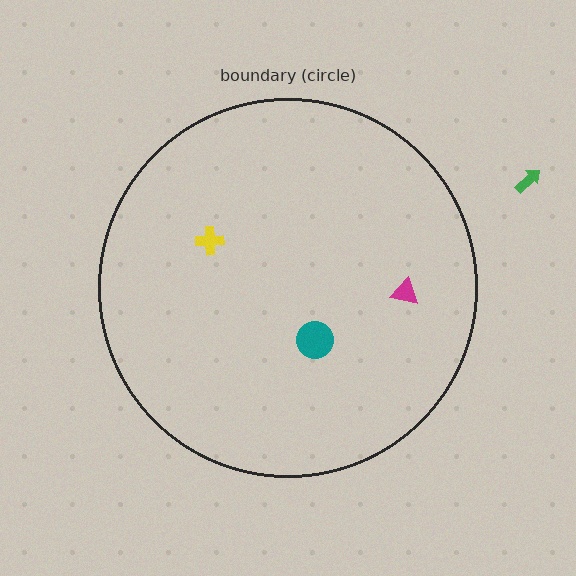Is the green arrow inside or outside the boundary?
Outside.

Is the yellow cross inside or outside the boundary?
Inside.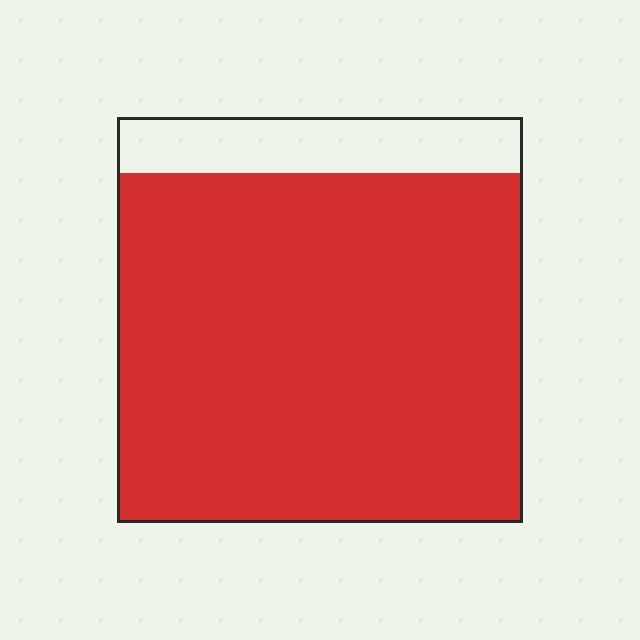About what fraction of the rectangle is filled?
About seven eighths (7/8).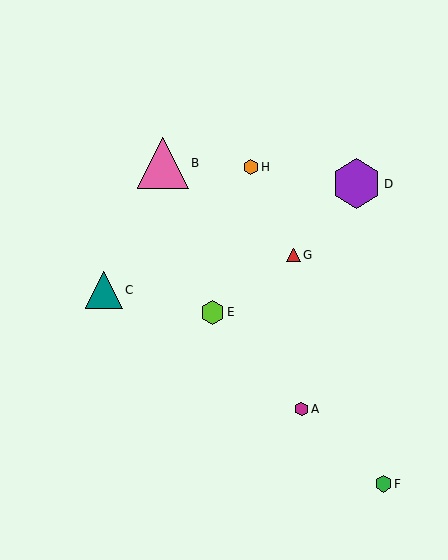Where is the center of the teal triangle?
The center of the teal triangle is at (104, 290).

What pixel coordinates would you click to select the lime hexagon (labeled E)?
Click at (212, 312) to select the lime hexagon E.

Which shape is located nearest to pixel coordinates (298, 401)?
The magenta hexagon (labeled A) at (301, 409) is nearest to that location.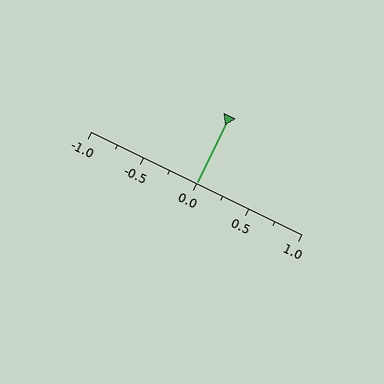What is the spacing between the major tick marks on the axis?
The major ticks are spaced 0.5 apart.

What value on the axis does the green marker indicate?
The marker indicates approximately 0.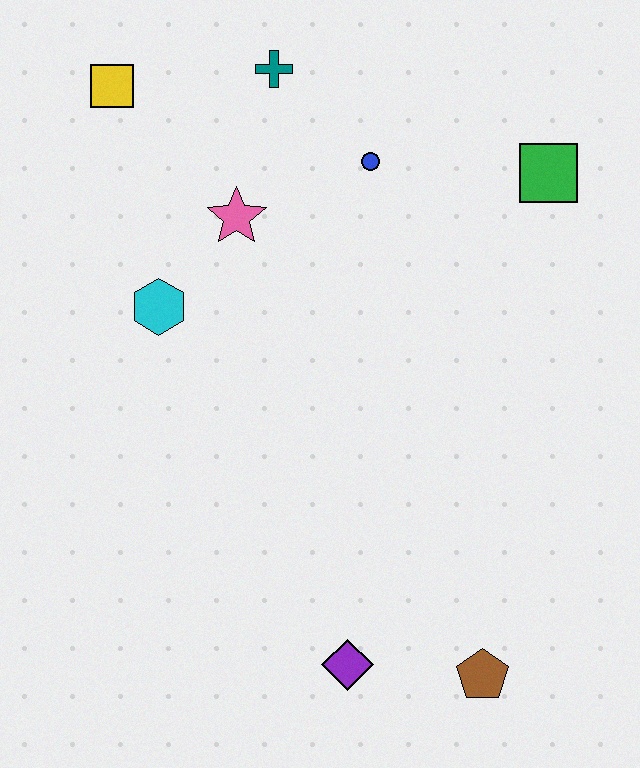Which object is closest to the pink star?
The cyan hexagon is closest to the pink star.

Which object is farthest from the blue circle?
The brown pentagon is farthest from the blue circle.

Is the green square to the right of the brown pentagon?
Yes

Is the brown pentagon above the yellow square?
No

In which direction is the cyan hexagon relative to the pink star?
The cyan hexagon is below the pink star.